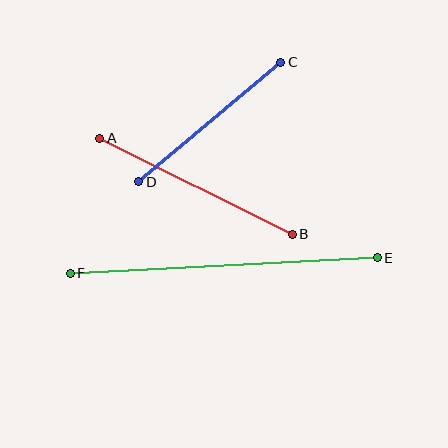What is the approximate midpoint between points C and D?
The midpoint is at approximately (210, 122) pixels.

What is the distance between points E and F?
The distance is approximately 307 pixels.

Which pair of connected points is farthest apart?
Points E and F are farthest apart.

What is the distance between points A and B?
The distance is approximately 215 pixels.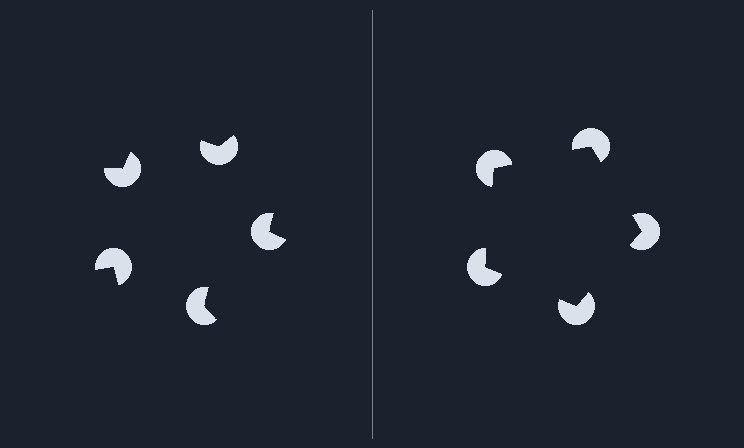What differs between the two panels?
The pac-man discs are positioned identically on both sides; only the wedge orientations differ. On the right they align to a pentagon; on the left they are misaligned.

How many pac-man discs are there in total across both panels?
10 — 5 on each side.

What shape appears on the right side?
An illusory pentagon.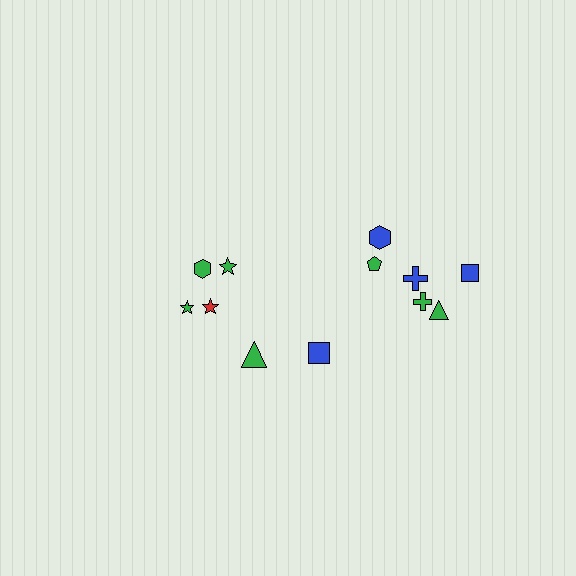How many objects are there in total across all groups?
There are 12 objects.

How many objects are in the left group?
There are 5 objects.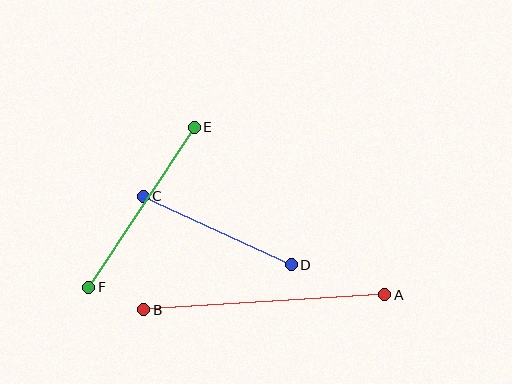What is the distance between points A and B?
The distance is approximately 241 pixels.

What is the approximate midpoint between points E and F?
The midpoint is at approximately (141, 207) pixels.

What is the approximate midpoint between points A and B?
The midpoint is at approximately (264, 302) pixels.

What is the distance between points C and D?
The distance is approximately 163 pixels.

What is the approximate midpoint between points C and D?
The midpoint is at approximately (217, 231) pixels.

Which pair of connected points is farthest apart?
Points A and B are farthest apart.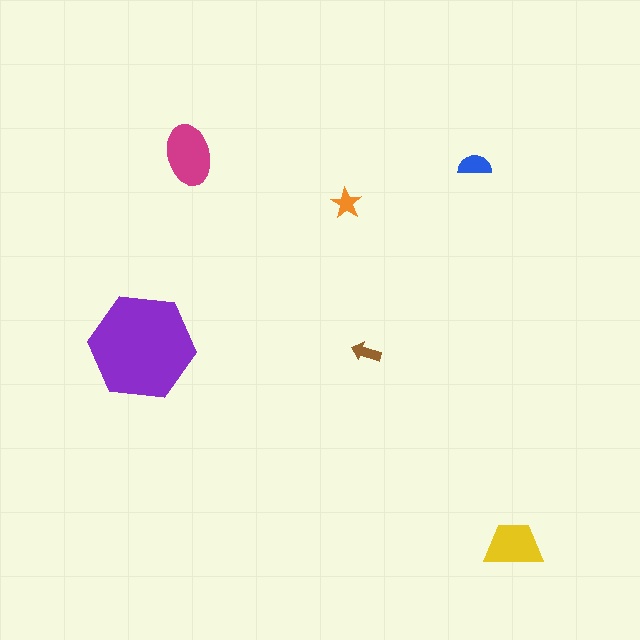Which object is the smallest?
The brown arrow.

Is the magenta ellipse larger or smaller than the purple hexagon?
Smaller.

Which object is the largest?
The purple hexagon.